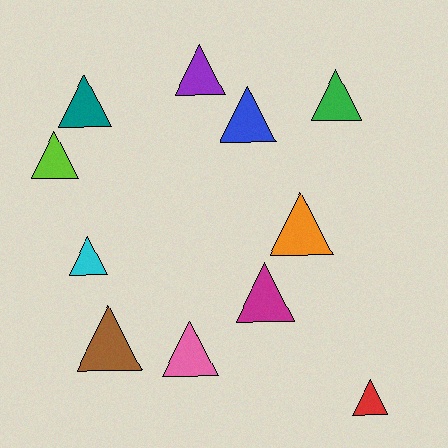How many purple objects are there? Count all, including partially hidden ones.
There is 1 purple object.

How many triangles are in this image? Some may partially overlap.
There are 11 triangles.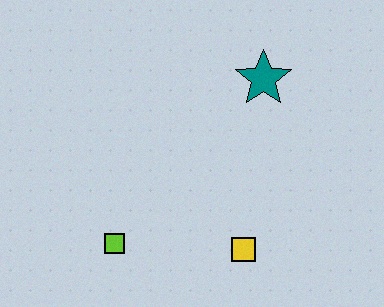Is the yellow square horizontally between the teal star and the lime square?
Yes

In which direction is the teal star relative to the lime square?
The teal star is above the lime square.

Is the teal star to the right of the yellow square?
Yes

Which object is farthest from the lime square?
The teal star is farthest from the lime square.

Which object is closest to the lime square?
The yellow square is closest to the lime square.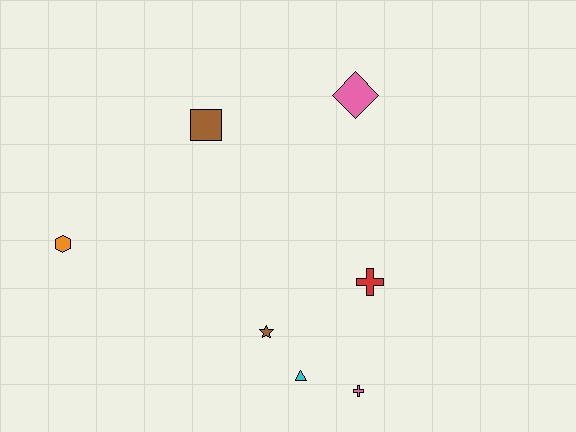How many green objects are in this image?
There are no green objects.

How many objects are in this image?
There are 7 objects.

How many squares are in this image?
There is 1 square.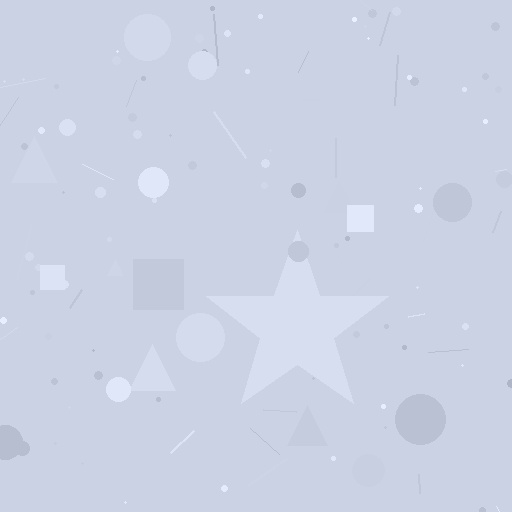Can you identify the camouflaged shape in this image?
The camouflaged shape is a star.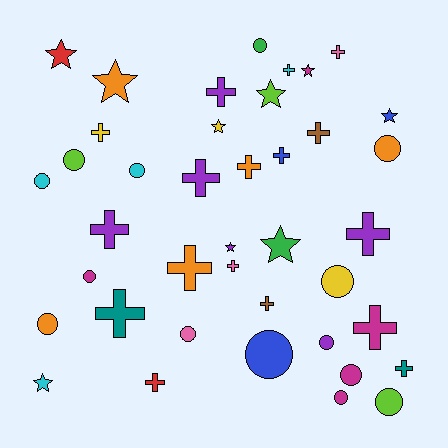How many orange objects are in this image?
There are 5 orange objects.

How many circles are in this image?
There are 14 circles.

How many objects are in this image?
There are 40 objects.